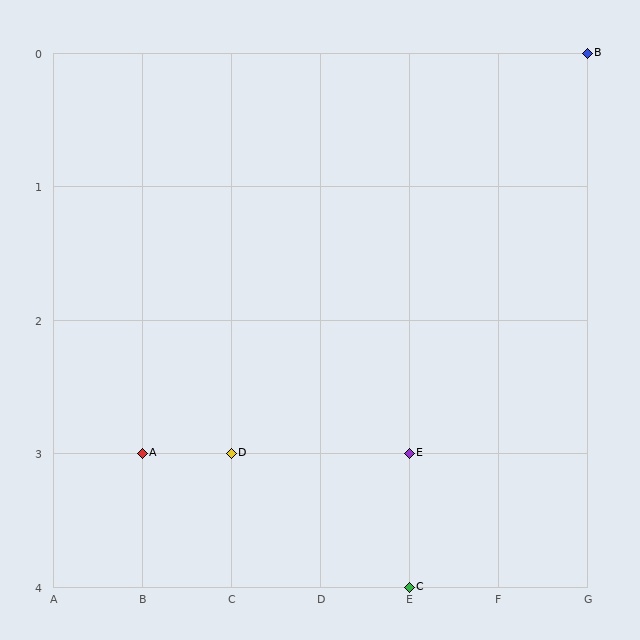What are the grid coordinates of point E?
Point E is at grid coordinates (E, 3).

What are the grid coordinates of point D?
Point D is at grid coordinates (C, 3).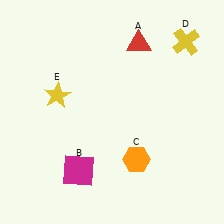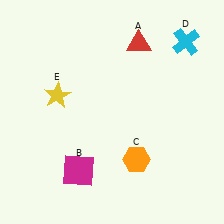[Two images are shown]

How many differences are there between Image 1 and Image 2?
There is 1 difference between the two images.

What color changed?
The cross (D) changed from yellow in Image 1 to cyan in Image 2.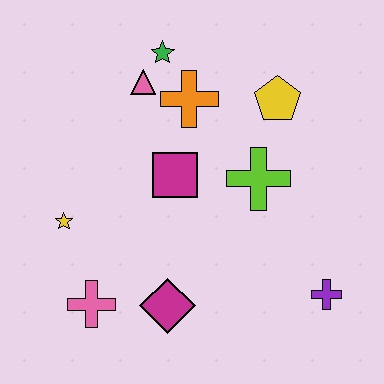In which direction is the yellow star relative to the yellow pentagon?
The yellow star is to the left of the yellow pentagon.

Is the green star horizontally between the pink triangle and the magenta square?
Yes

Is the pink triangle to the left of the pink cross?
No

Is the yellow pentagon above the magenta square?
Yes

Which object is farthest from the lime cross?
The pink cross is farthest from the lime cross.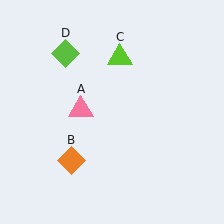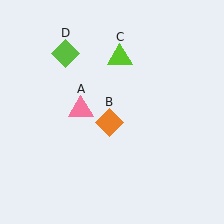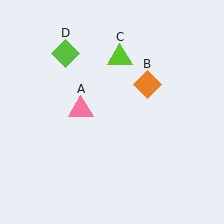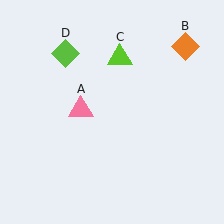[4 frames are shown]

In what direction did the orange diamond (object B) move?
The orange diamond (object B) moved up and to the right.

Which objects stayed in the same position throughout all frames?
Pink triangle (object A) and lime triangle (object C) and lime diamond (object D) remained stationary.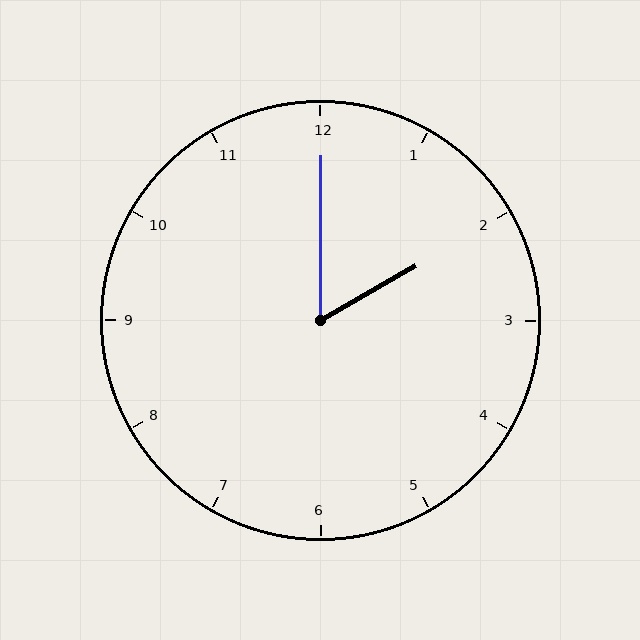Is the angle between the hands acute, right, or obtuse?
It is acute.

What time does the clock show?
2:00.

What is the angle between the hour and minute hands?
Approximately 60 degrees.